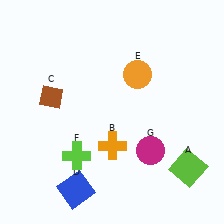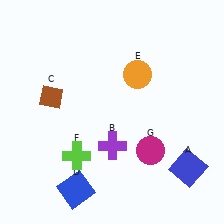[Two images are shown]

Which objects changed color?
A changed from lime to blue. B changed from orange to purple.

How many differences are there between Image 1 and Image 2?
There are 2 differences between the two images.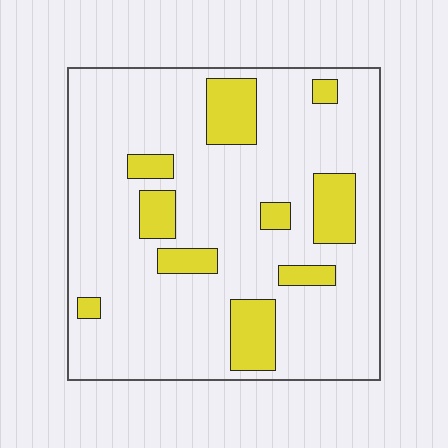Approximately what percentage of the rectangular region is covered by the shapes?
Approximately 20%.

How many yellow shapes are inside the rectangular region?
10.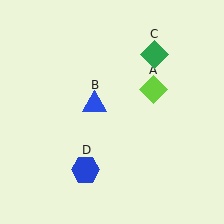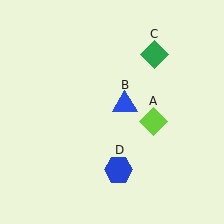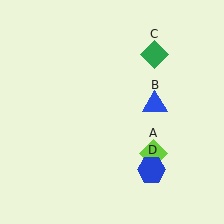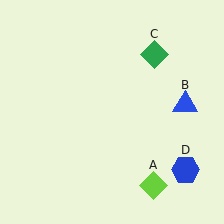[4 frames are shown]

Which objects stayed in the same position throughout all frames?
Green diamond (object C) remained stationary.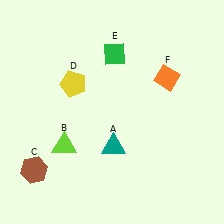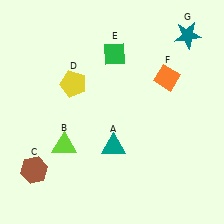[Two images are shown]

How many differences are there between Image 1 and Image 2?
There is 1 difference between the two images.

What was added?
A teal star (G) was added in Image 2.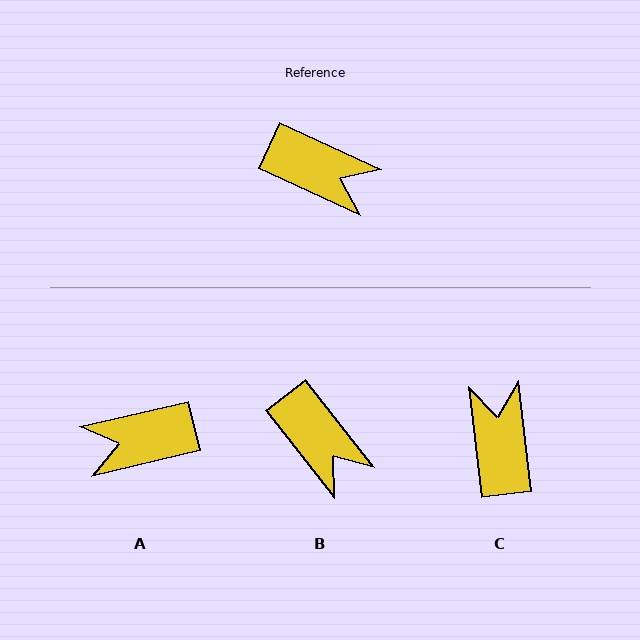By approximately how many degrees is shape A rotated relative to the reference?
Approximately 142 degrees clockwise.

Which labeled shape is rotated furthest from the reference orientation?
A, about 142 degrees away.